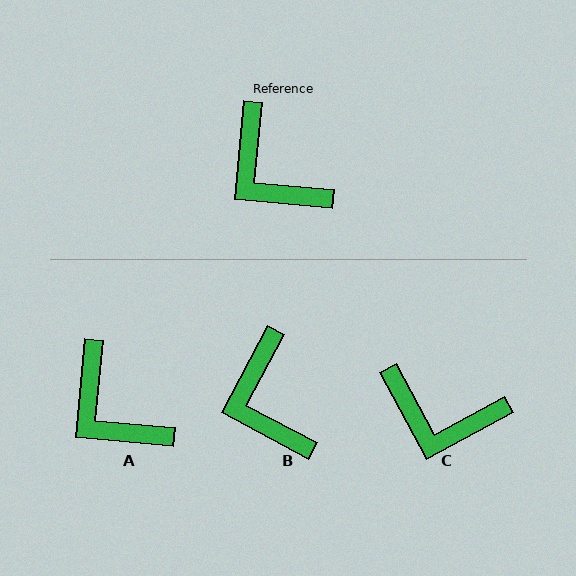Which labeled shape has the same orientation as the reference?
A.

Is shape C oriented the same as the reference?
No, it is off by about 34 degrees.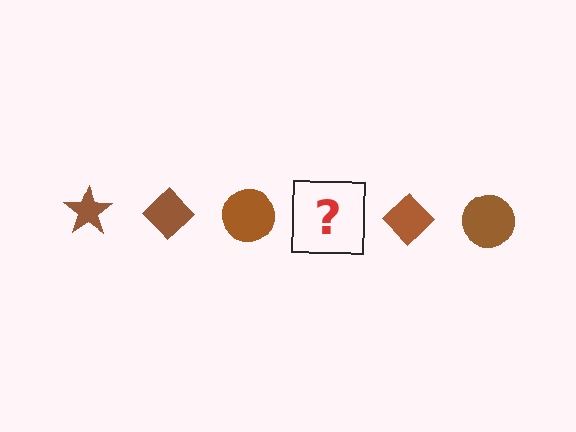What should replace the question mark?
The question mark should be replaced with a brown star.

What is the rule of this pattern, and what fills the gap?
The rule is that the pattern cycles through star, diamond, circle shapes in brown. The gap should be filled with a brown star.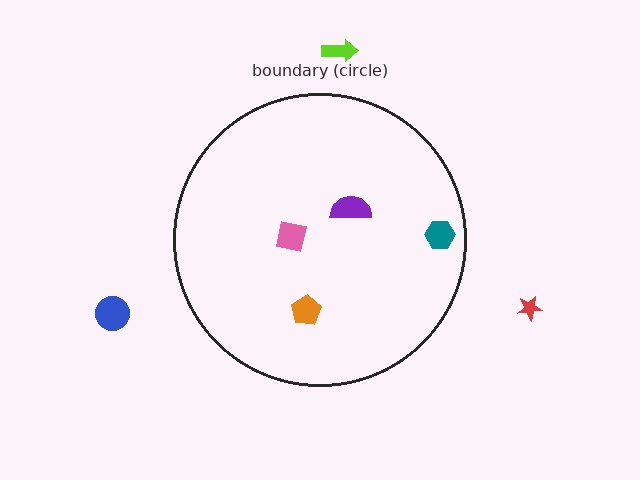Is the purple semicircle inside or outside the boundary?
Inside.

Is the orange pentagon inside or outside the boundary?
Inside.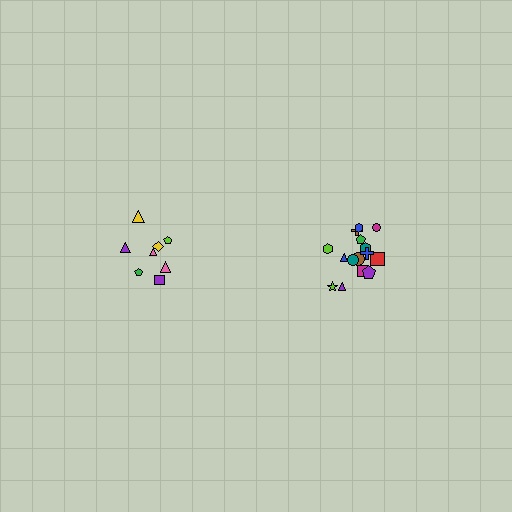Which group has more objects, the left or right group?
The right group.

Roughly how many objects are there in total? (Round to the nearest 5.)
Roughly 25 objects in total.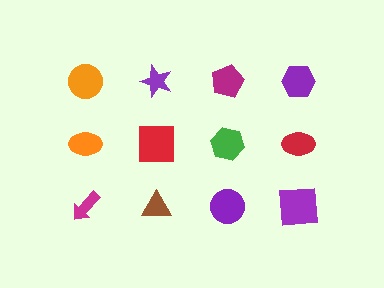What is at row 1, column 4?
A purple hexagon.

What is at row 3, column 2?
A brown triangle.